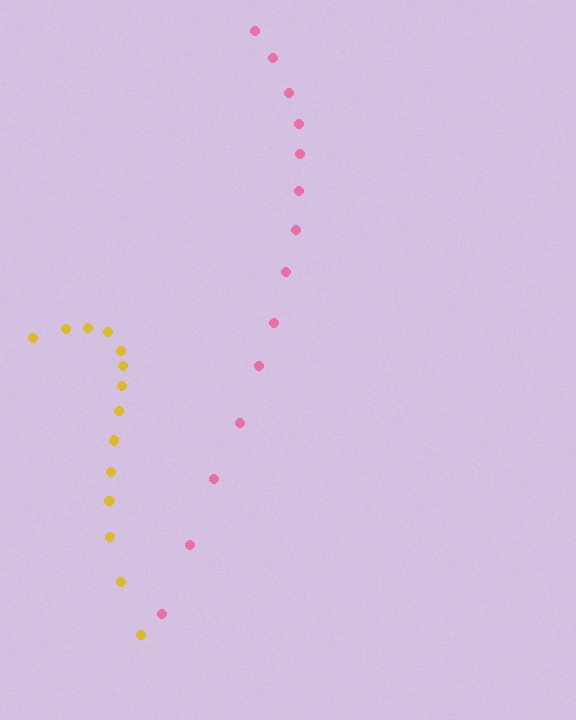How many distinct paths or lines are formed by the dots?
There are 2 distinct paths.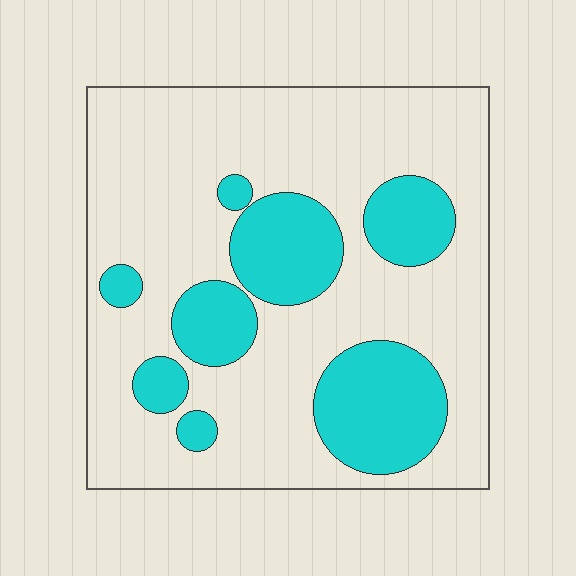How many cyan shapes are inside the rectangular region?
8.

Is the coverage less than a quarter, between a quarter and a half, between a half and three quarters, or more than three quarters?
Between a quarter and a half.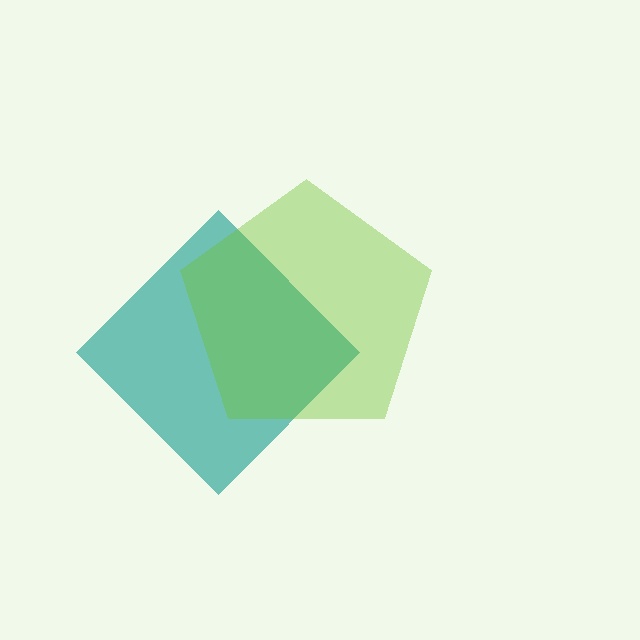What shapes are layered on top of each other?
The layered shapes are: a teal diamond, a lime pentagon.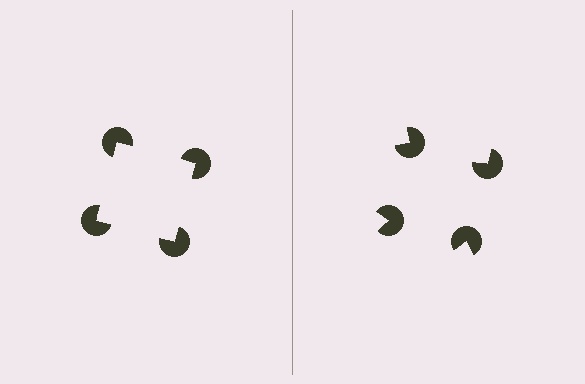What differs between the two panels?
The pac-man discs are positioned identically on both sides; only the wedge orientations differ. On the left they align to a square; on the right they are misaligned.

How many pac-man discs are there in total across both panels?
8 — 4 on each side.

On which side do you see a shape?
An illusory square appears on the left side. On the right side the wedge cuts are rotated, so no coherent shape forms.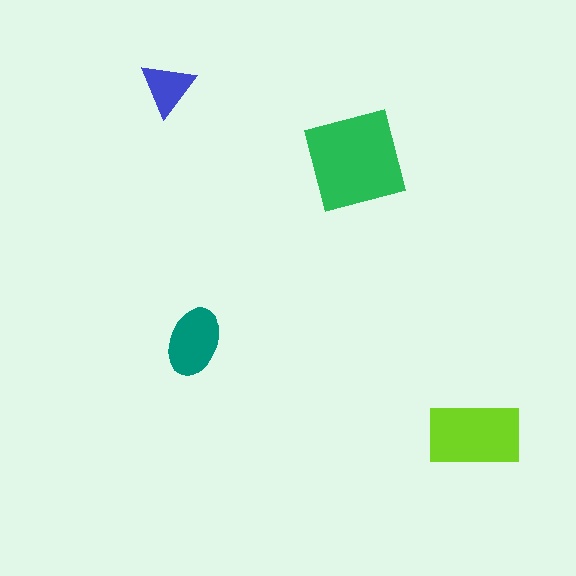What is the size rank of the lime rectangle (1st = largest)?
2nd.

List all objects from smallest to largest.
The blue triangle, the teal ellipse, the lime rectangle, the green square.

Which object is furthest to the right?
The lime rectangle is rightmost.